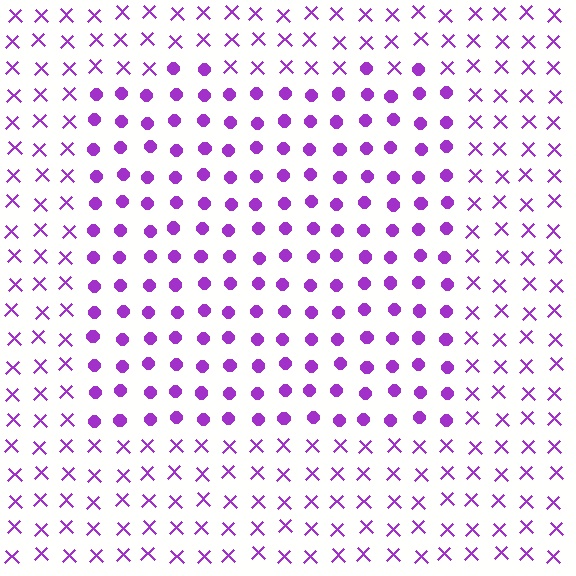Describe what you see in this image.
The image is filled with small purple elements arranged in a uniform grid. A rectangle-shaped region contains circles, while the surrounding area contains X marks. The boundary is defined purely by the change in element shape.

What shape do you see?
I see a rectangle.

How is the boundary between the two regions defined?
The boundary is defined by a change in element shape: circles inside vs. X marks outside. All elements share the same color and spacing.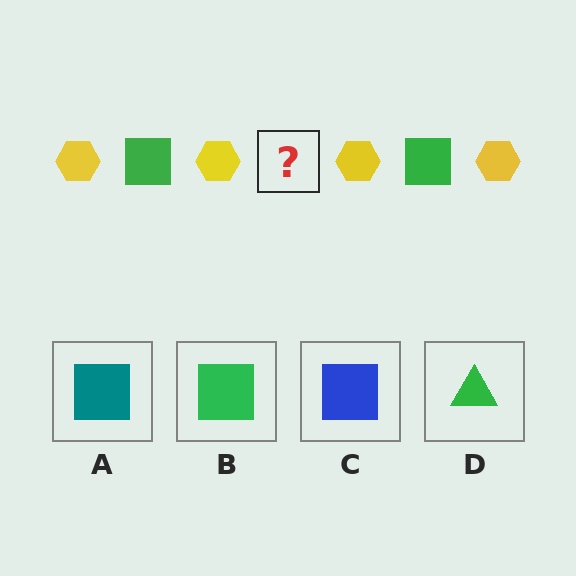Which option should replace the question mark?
Option B.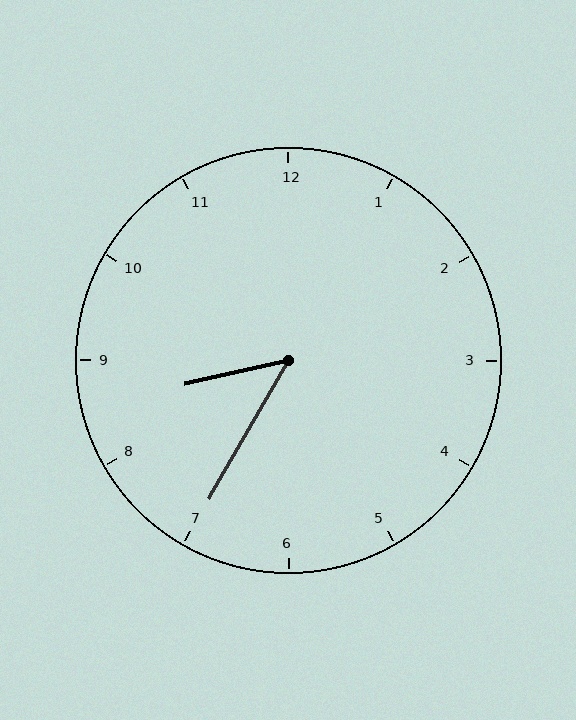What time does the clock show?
8:35.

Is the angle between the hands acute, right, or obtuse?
It is acute.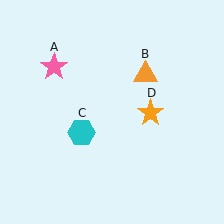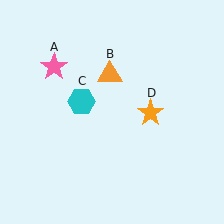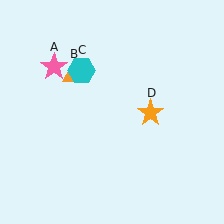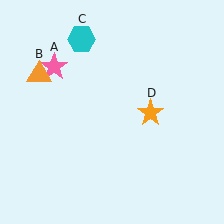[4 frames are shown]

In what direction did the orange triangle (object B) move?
The orange triangle (object B) moved left.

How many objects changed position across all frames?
2 objects changed position: orange triangle (object B), cyan hexagon (object C).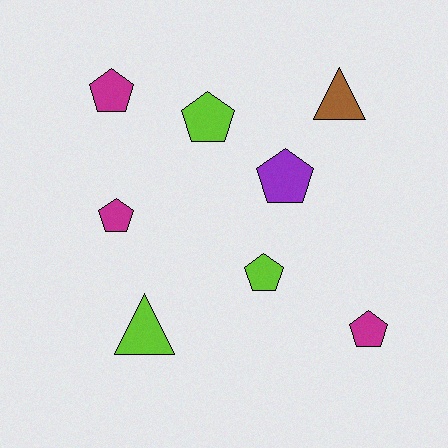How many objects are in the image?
There are 8 objects.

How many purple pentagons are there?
There is 1 purple pentagon.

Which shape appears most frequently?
Pentagon, with 6 objects.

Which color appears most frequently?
Lime, with 3 objects.